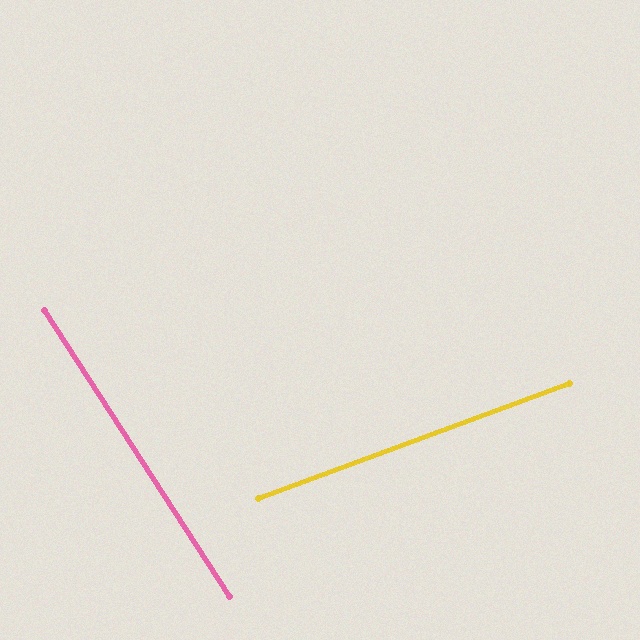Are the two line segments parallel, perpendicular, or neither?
Neither parallel nor perpendicular — they differ by about 77°.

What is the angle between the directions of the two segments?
Approximately 77 degrees.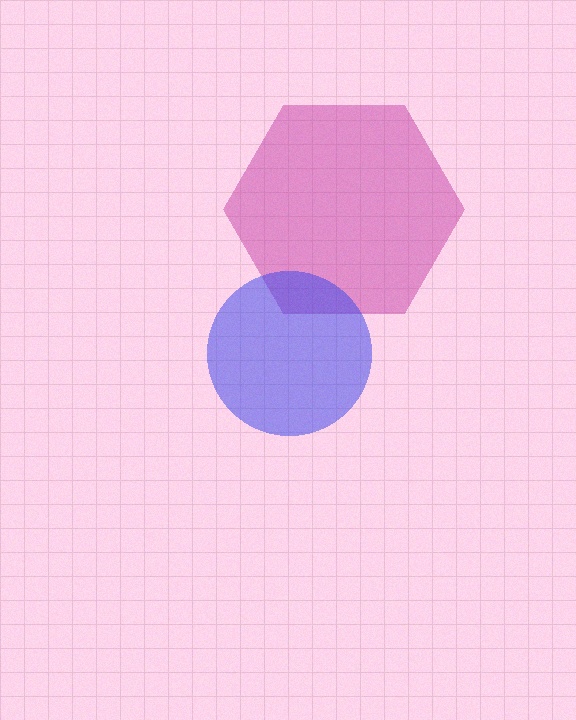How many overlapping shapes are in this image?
There are 2 overlapping shapes in the image.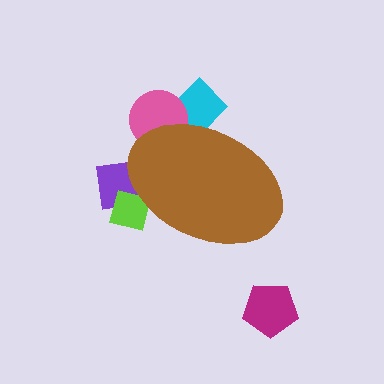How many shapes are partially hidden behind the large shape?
4 shapes are partially hidden.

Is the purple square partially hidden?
Yes, the purple square is partially hidden behind the brown ellipse.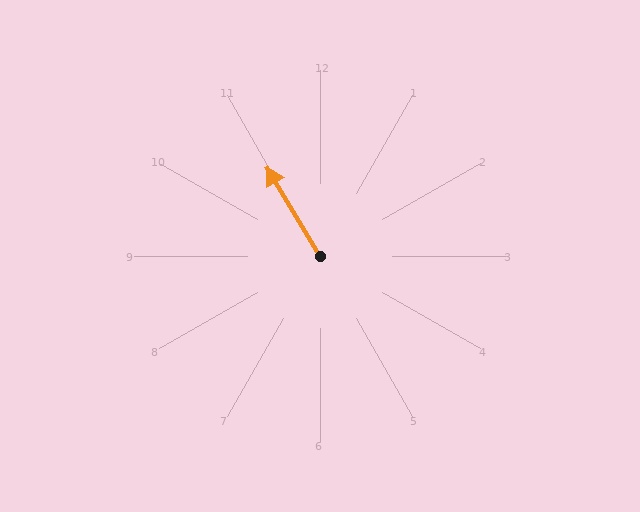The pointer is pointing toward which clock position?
Roughly 11 o'clock.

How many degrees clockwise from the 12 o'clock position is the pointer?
Approximately 329 degrees.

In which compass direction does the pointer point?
Northwest.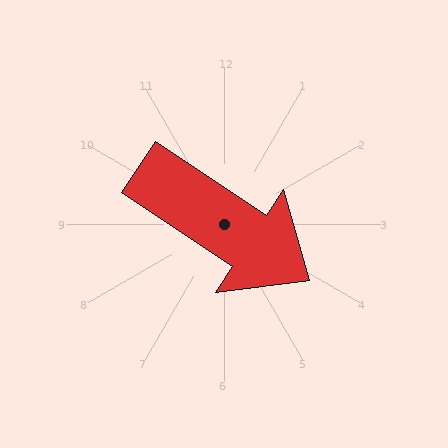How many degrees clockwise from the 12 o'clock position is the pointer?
Approximately 124 degrees.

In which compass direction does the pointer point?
Southeast.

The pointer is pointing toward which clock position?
Roughly 4 o'clock.